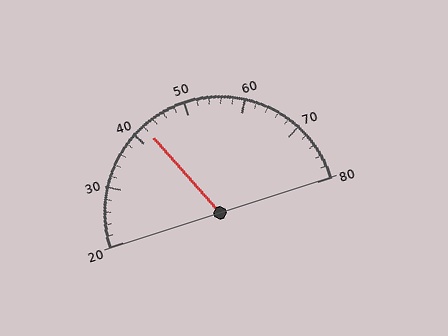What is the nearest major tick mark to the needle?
The nearest major tick mark is 40.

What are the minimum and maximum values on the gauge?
The gauge ranges from 20 to 80.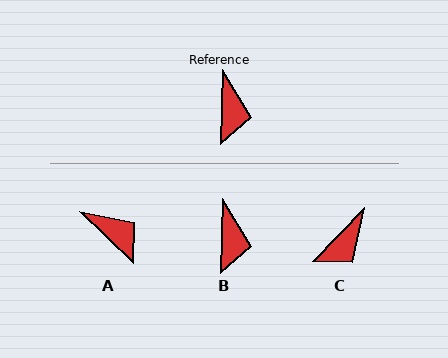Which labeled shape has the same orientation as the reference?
B.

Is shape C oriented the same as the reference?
No, it is off by about 42 degrees.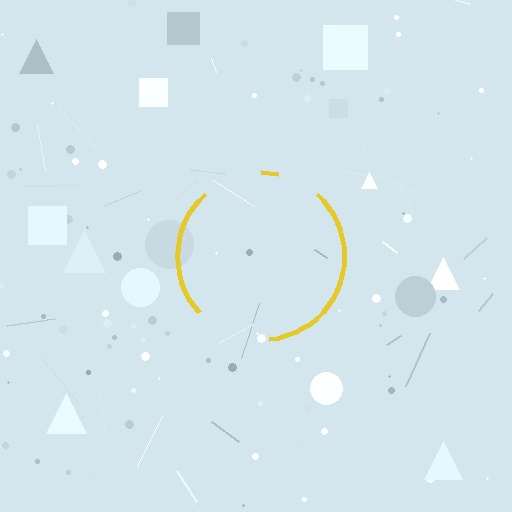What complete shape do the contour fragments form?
The contour fragments form a circle.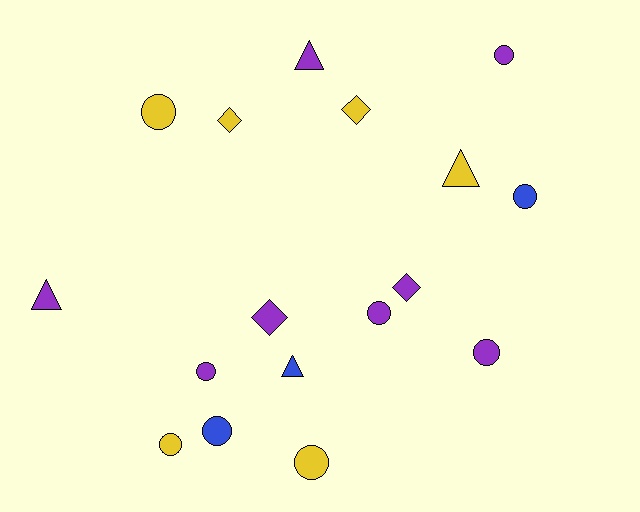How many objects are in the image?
There are 17 objects.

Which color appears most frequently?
Purple, with 8 objects.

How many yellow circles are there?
There are 3 yellow circles.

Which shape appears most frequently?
Circle, with 9 objects.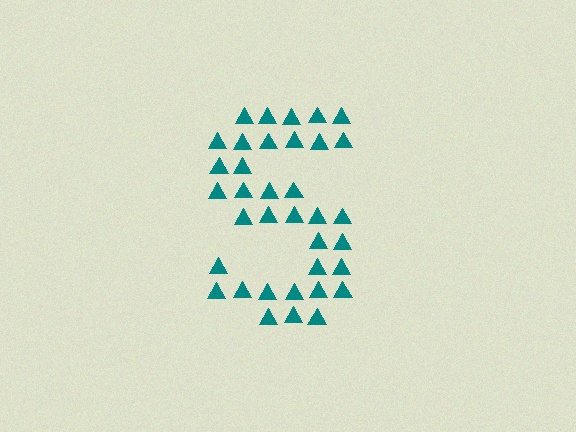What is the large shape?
The large shape is the letter S.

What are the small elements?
The small elements are triangles.